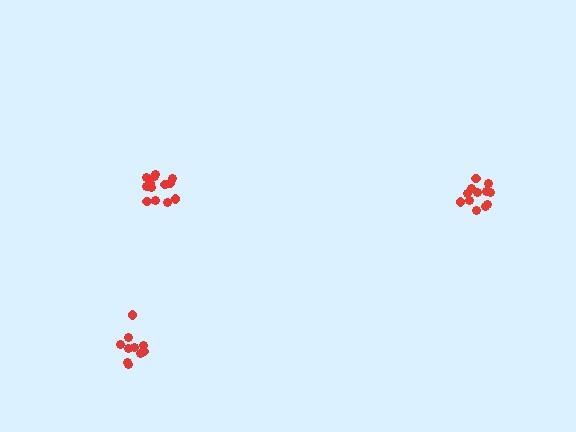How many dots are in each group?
Group 1: 13 dots, Group 2: 10 dots, Group 3: 12 dots (35 total).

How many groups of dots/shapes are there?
There are 3 groups.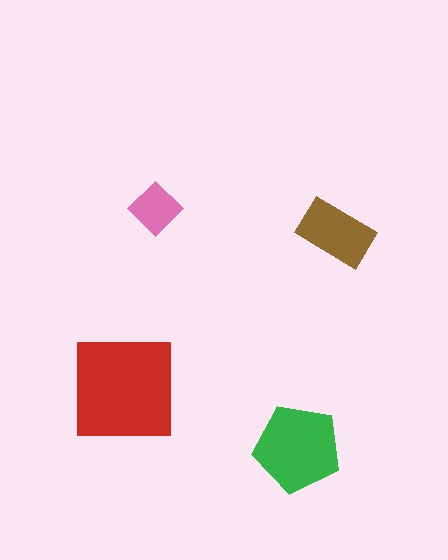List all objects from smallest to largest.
The pink diamond, the brown rectangle, the green pentagon, the red square.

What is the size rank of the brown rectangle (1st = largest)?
3rd.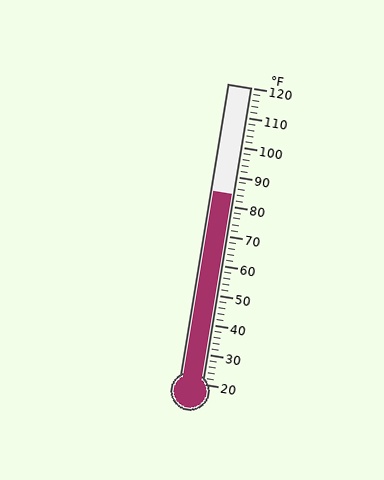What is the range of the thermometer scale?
The thermometer scale ranges from 20°F to 120°F.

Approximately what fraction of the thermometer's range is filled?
The thermometer is filled to approximately 65% of its range.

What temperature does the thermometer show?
The thermometer shows approximately 84°F.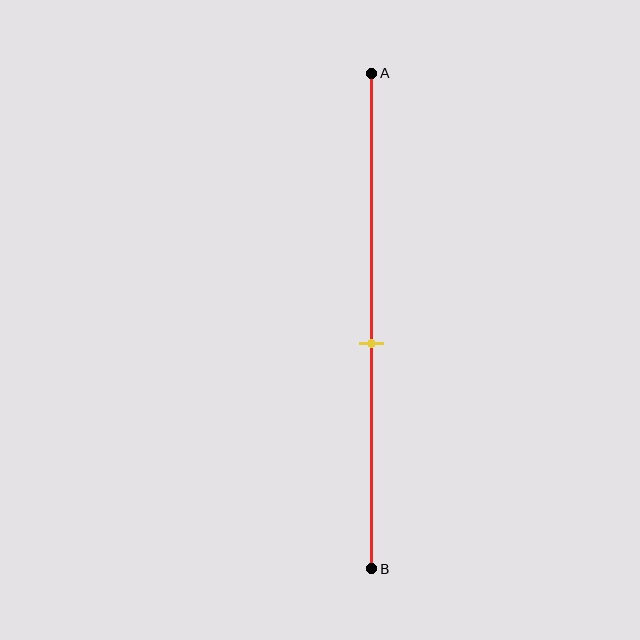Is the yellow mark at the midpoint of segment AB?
No, the mark is at about 55% from A, not at the 50% midpoint.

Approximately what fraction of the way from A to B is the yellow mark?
The yellow mark is approximately 55% of the way from A to B.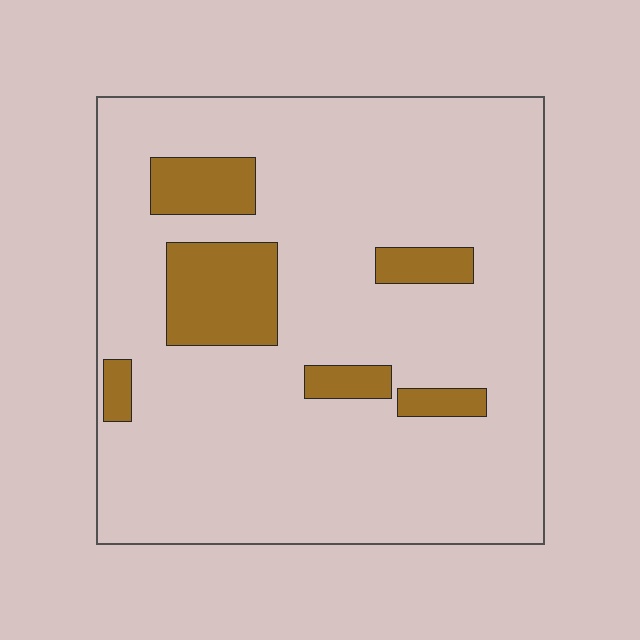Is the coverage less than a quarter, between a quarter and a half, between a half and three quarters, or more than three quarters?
Less than a quarter.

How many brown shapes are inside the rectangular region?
6.